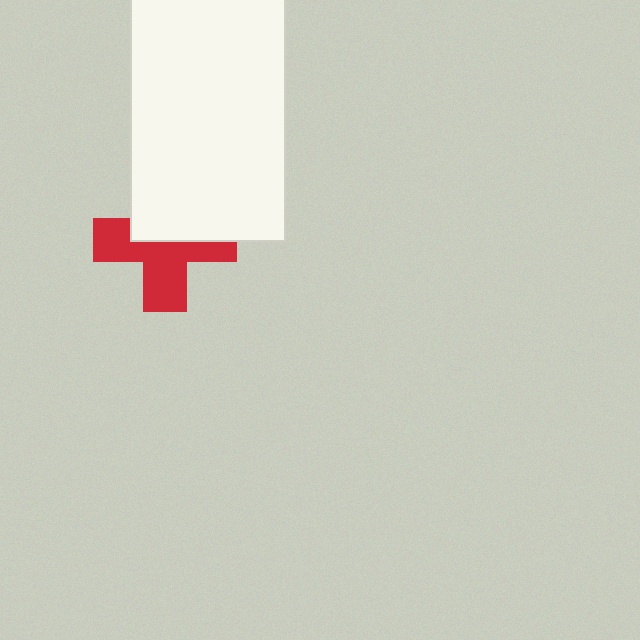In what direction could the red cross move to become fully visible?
The red cross could move down. That would shift it out from behind the white rectangle entirely.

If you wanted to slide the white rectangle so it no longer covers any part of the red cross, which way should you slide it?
Slide it up — that is the most direct way to separate the two shapes.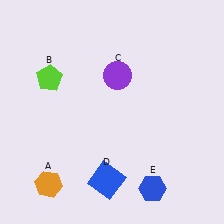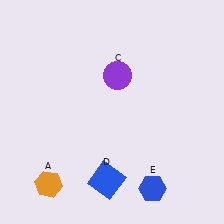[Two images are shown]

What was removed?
The lime pentagon (B) was removed in Image 2.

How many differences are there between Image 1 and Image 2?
There is 1 difference between the two images.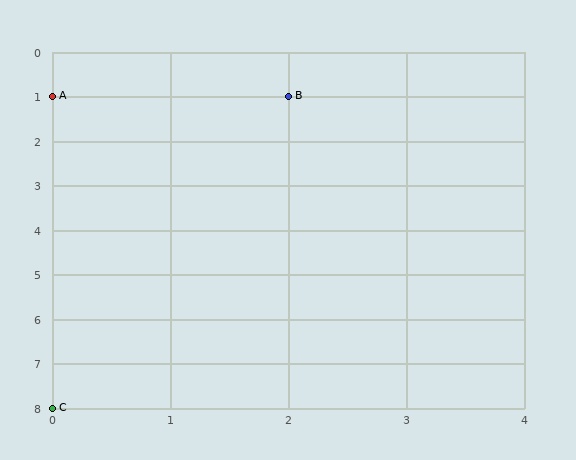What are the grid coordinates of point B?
Point B is at grid coordinates (2, 1).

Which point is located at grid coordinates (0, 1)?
Point A is at (0, 1).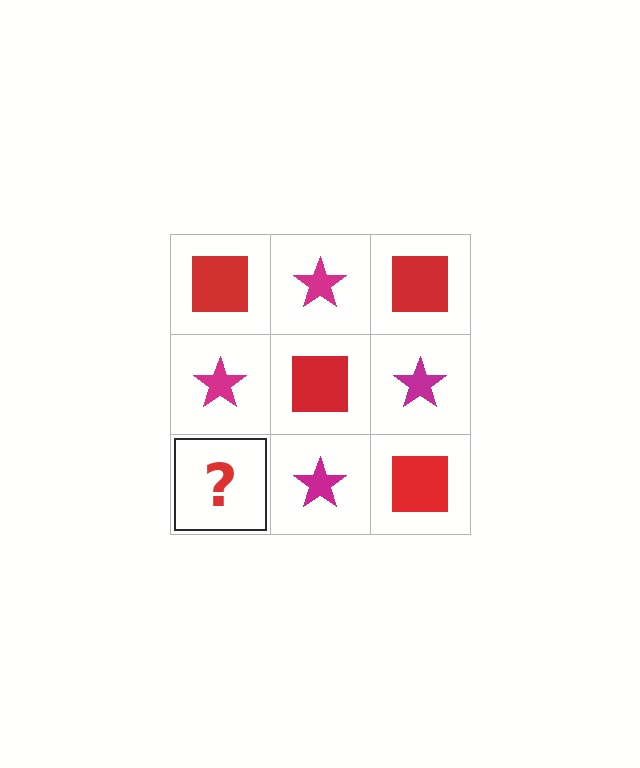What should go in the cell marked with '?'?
The missing cell should contain a red square.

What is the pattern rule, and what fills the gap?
The rule is that it alternates red square and magenta star in a checkerboard pattern. The gap should be filled with a red square.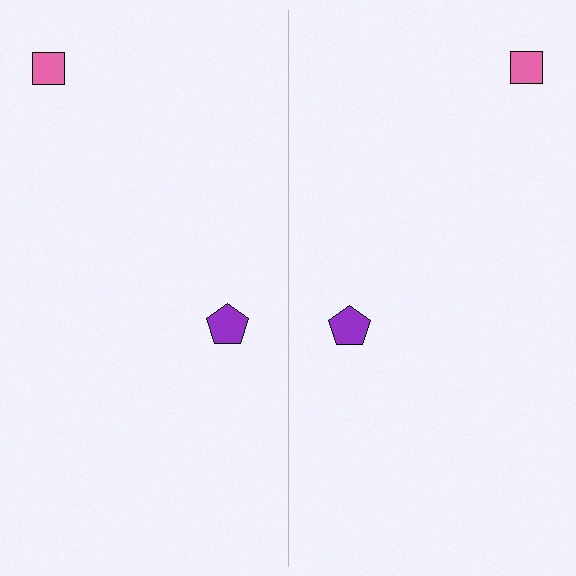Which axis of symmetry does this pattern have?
The pattern has a vertical axis of symmetry running through the center of the image.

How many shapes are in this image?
There are 4 shapes in this image.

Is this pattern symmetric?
Yes, this pattern has bilateral (reflection) symmetry.